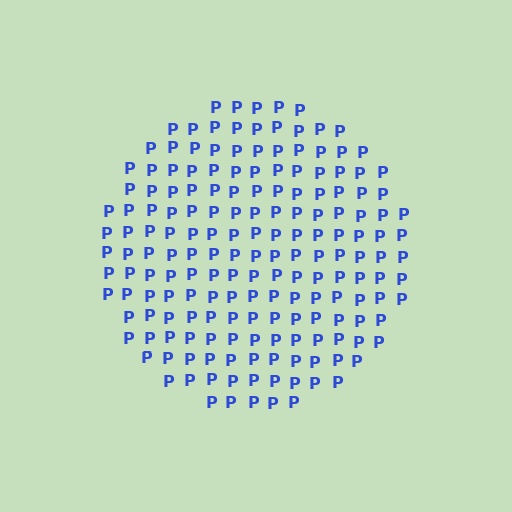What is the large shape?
The large shape is a circle.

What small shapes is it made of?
It is made of small letter P's.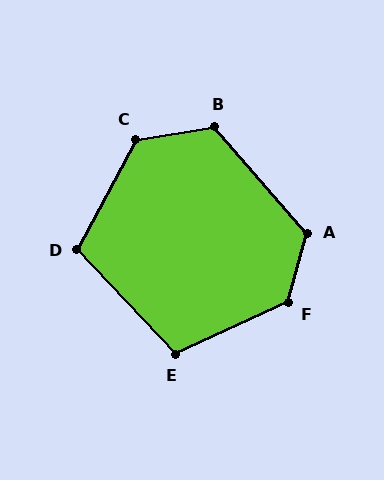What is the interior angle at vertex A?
Approximately 124 degrees (obtuse).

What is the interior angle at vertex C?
Approximately 127 degrees (obtuse).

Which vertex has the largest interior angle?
F, at approximately 129 degrees.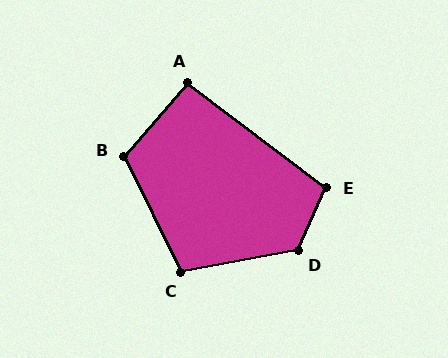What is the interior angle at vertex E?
Approximately 103 degrees (obtuse).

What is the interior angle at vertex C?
Approximately 106 degrees (obtuse).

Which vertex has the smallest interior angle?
A, at approximately 94 degrees.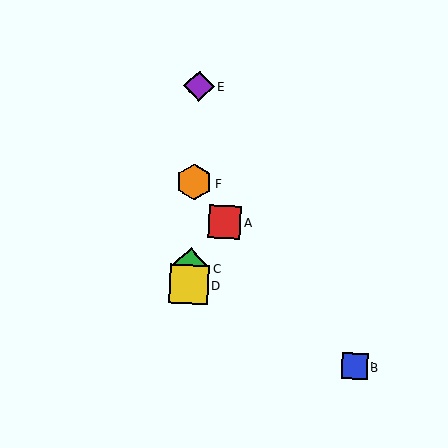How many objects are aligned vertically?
4 objects (C, D, E, F) are aligned vertically.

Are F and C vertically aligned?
Yes, both are at x≈194.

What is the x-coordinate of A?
Object A is at x≈225.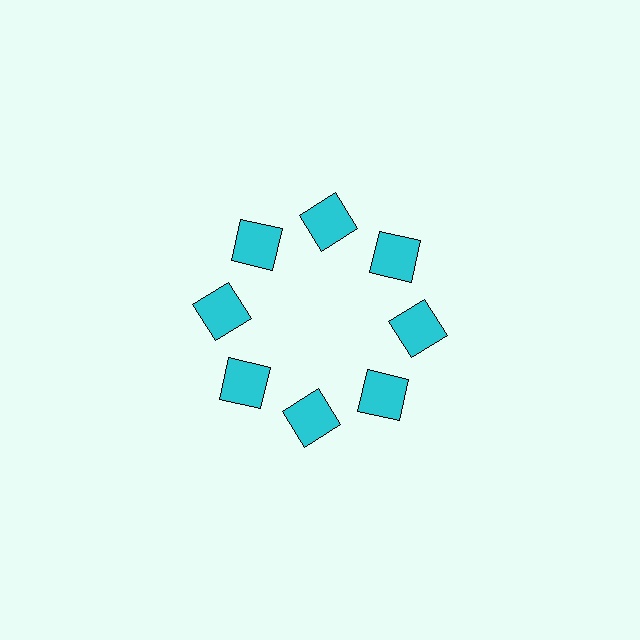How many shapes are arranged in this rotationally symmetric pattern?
There are 8 shapes, arranged in 8 groups of 1.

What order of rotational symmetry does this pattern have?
This pattern has 8-fold rotational symmetry.